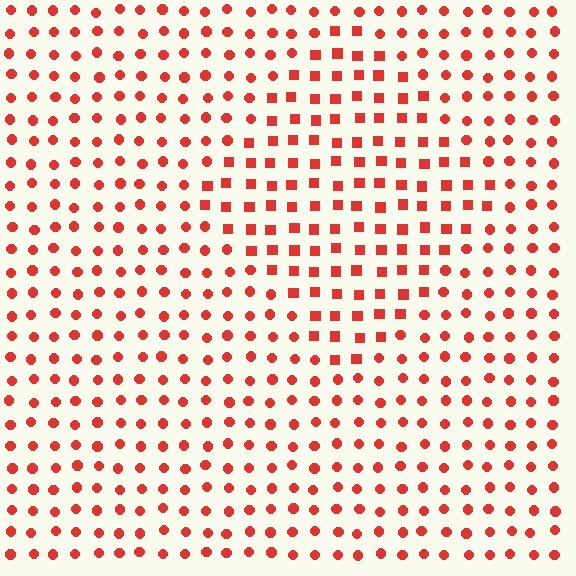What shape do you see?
I see a diamond.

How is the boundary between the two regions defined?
The boundary is defined by a change in element shape: squares inside vs. circles outside. All elements share the same color and spacing.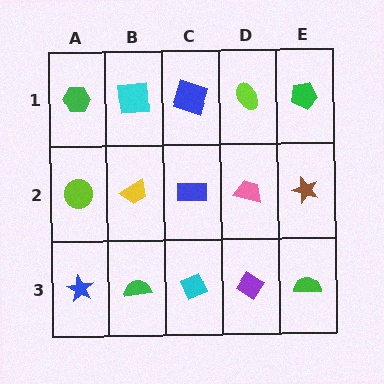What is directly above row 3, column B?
A yellow trapezoid.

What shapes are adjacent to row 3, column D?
A pink trapezoid (row 2, column D), a cyan diamond (row 3, column C), a green semicircle (row 3, column E).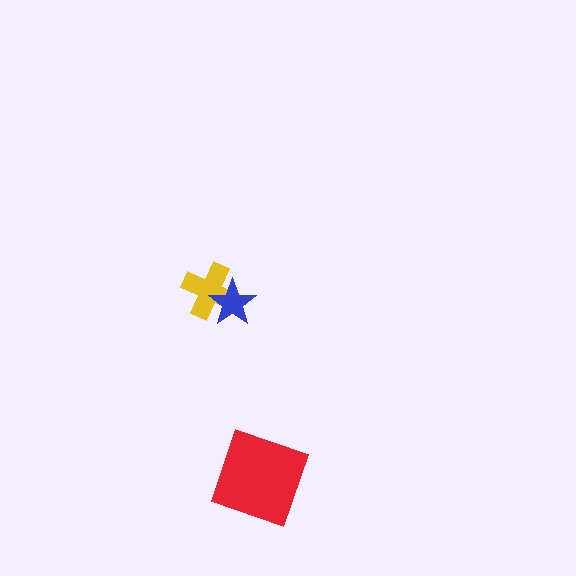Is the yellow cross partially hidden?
Yes, it is partially covered by another shape.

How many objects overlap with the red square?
0 objects overlap with the red square.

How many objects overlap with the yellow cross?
1 object overlaps with the yellow cross.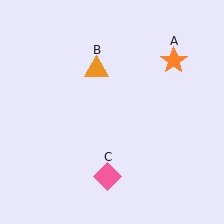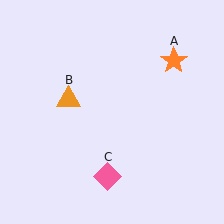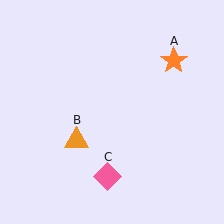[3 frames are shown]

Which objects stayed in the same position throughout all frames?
Orange star (object A) and pink diamond (object C) remained stationary.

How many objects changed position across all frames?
1 object changed position: orange triangle (object B).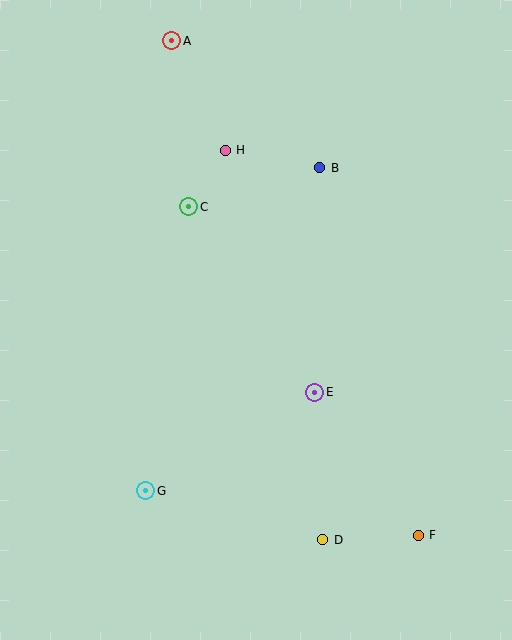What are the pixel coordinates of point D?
Point D is at (323, 540).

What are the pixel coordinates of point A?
Point A is at (172, 41).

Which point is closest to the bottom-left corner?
Point G is closest to the bottom-left corner.